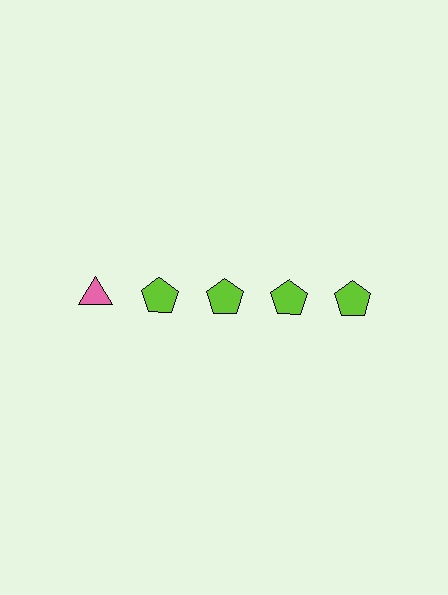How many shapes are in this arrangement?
There are 5 shapes arranged in a grid pattern.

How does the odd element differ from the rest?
It differs in both color (pink instead of lime) and shape (triangle instead of pentagon).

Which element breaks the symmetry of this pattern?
The pink triangle in the top row, leftmost column breaks the symmetry. All other shapes are lime pentagons.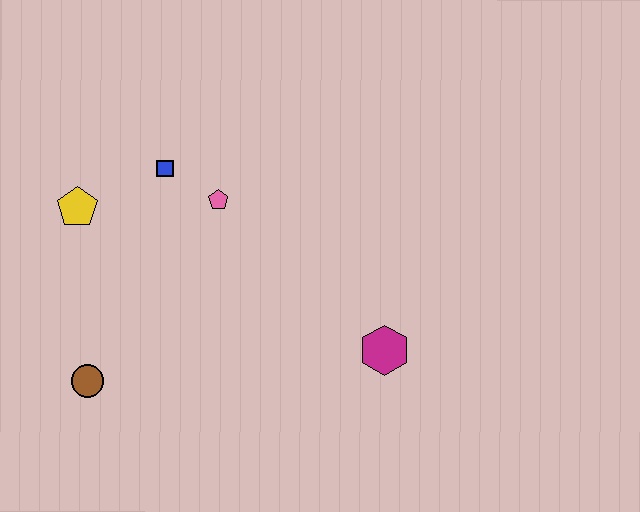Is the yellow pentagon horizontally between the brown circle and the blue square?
No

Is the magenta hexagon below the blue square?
Yes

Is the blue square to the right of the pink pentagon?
No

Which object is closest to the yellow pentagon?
The blue square is closest to the yellow pentagon.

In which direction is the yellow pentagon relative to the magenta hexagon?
The yellow pentagon is to the left of the magenta hexagon.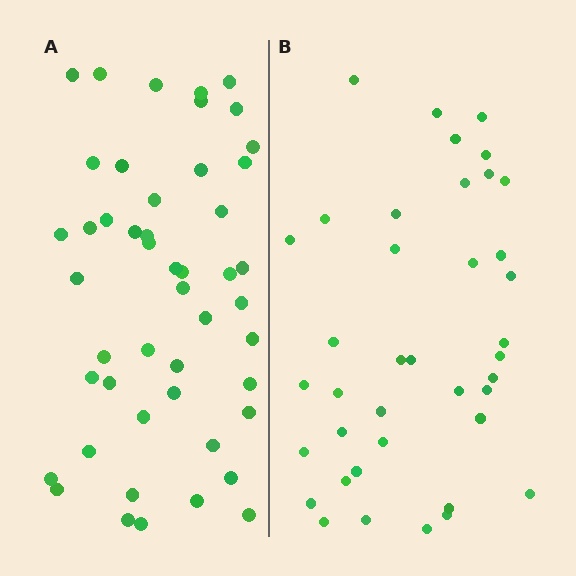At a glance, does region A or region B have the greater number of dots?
Region A (the left region) has more dots.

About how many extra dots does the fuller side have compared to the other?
Region A has roughly 8 or so more dots than region B.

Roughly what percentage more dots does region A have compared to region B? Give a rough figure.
About 25% more.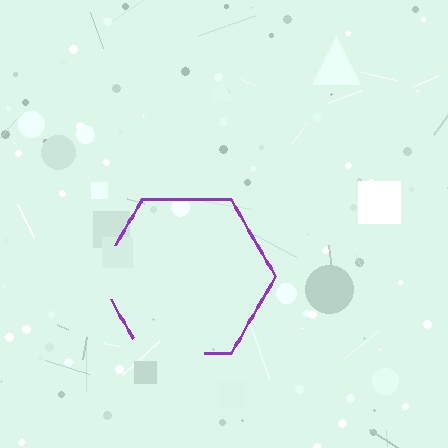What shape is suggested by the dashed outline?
The dashed outline suggests a hexagon.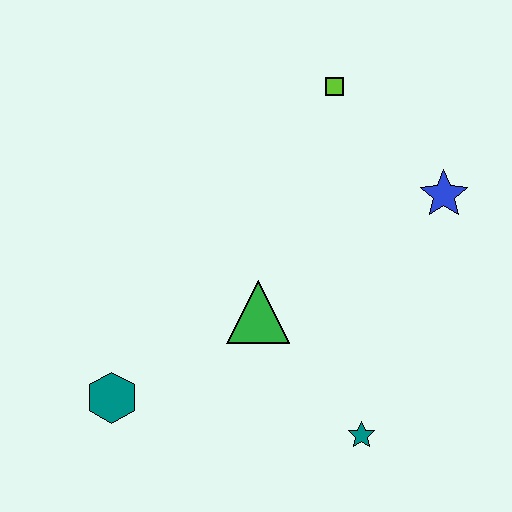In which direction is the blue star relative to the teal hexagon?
The blue star is to the right of the teal hexagon.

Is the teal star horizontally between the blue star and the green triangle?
Yes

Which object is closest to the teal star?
The green triangle is closest to the teal star.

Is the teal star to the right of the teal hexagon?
Yes